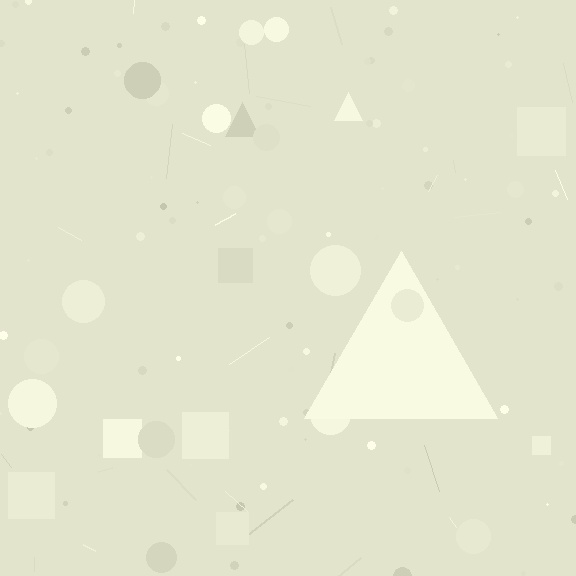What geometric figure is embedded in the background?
A triangle is embedded in the background.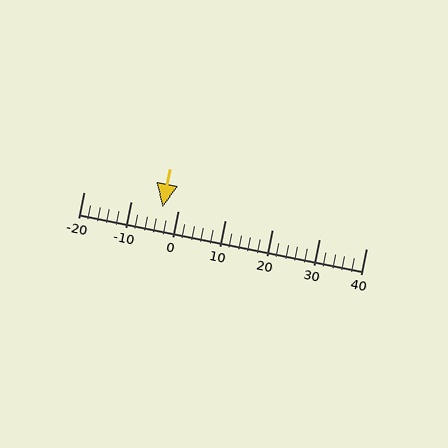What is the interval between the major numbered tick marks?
The major tick marks are spaced 10 units apart.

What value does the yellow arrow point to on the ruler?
The yellow arrow points to approximately -3.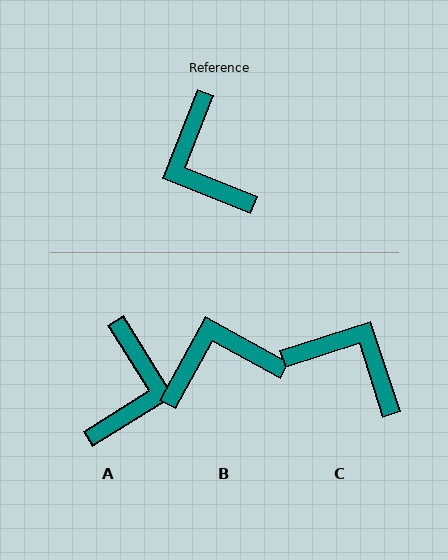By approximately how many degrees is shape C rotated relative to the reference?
Approximately 141 degrees clockwise.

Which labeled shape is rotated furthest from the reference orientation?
A, about 143 degrees away.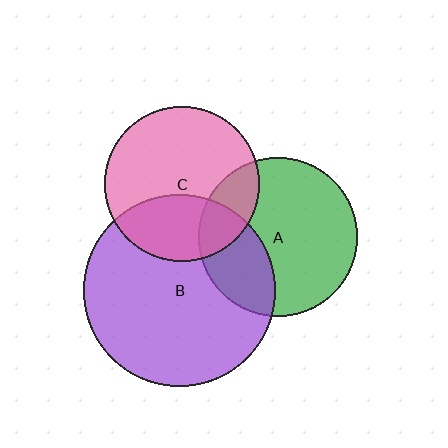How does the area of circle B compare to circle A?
Approximately 1.5 times.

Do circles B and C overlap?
Yes.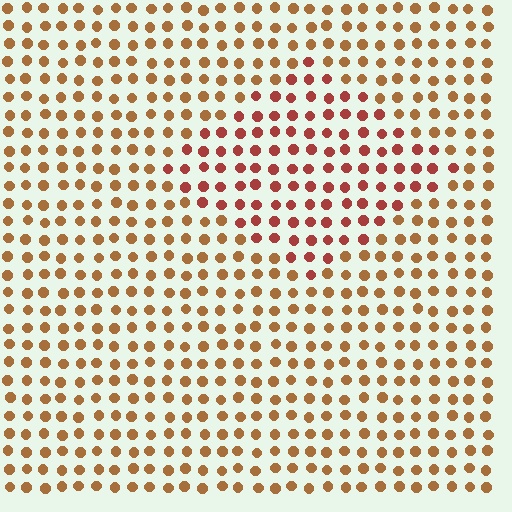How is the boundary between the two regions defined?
The boundary is defined purely by a slight shift in hue (about 28 degrees). Spacing, size, and orientation are identical on both sides.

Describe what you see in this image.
The image is filled with small brown elements in a uniform arrangement. A diamond-shaped region is visible where the elements are tinted to a slightly different hue, forming a subtle color boundary.